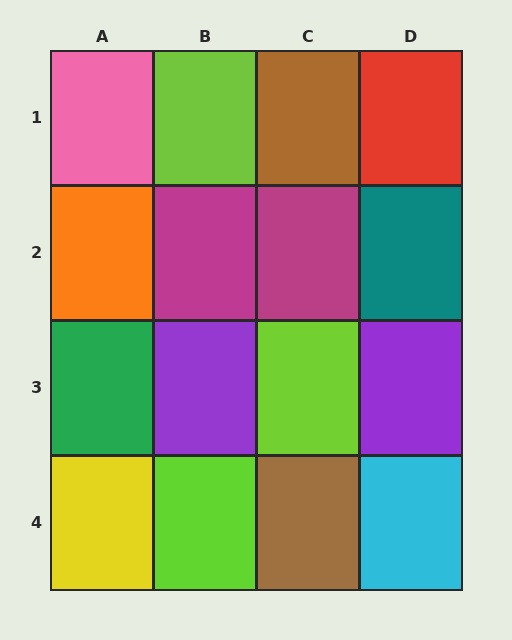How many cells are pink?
1 cell is pink.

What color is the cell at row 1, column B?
Lime.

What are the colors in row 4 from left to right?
Yellow, lime, brown, cyan.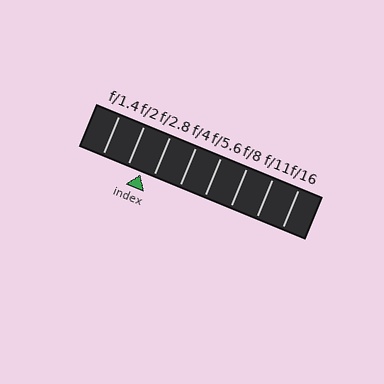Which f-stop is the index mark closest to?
The index mark is closest to f/2.8.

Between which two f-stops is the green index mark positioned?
The index mark is between f/2 and f/2.8.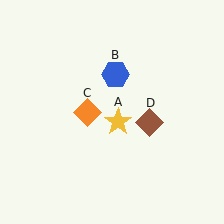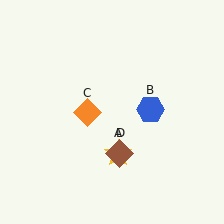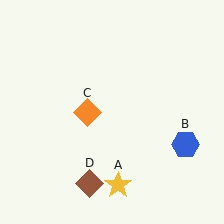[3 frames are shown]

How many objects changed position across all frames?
3 objects changed position: yellow star (object A), blue hexagon (object B), brown diamond (object D).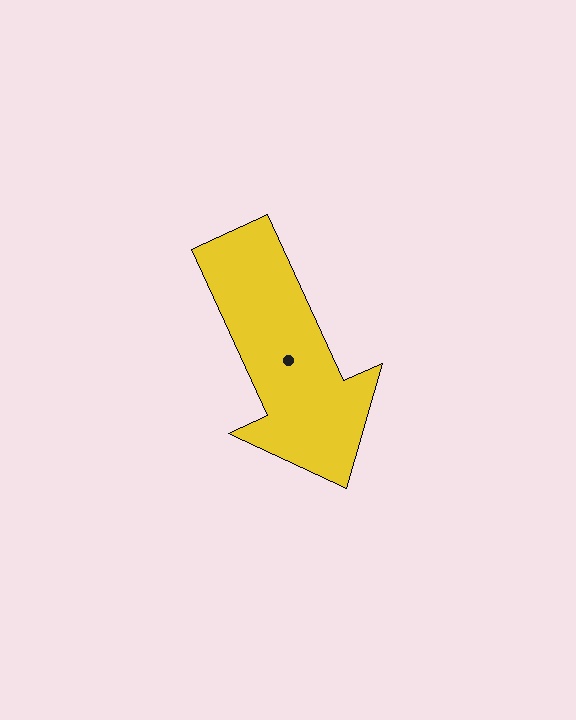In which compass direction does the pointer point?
Southeast.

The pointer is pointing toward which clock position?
Roughly 5 o'clock.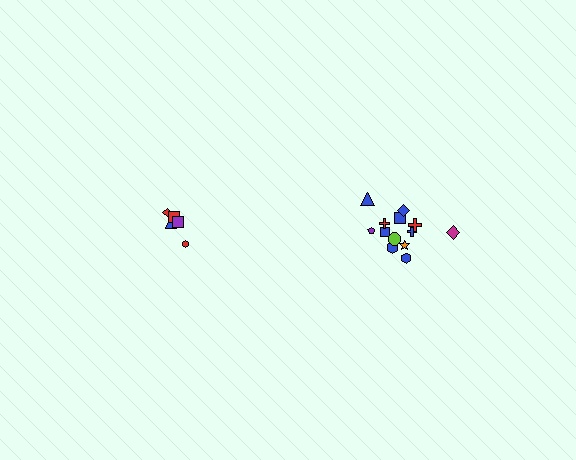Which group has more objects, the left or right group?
The right group.